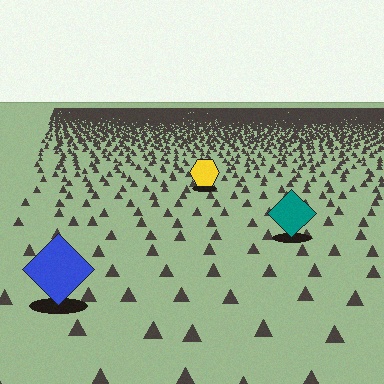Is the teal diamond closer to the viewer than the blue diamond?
No. The blue diamond is closer — you can tell from the texture gradient: the ground texture is coarser near it.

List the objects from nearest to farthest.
From nearest to farthest: the blue diamond, the teal diamond, the yellow hexagon.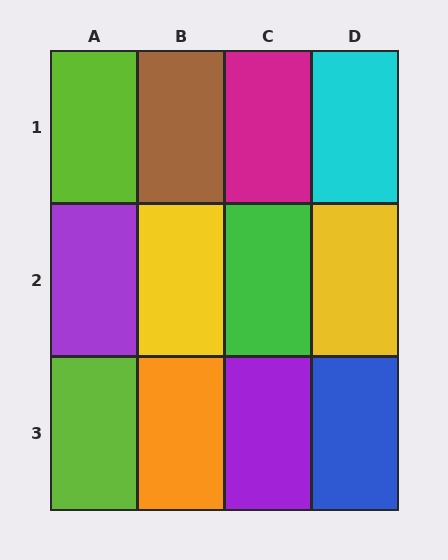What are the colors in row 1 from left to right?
Lime, brown, magenta, cyan.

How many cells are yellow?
2 cells are yellow.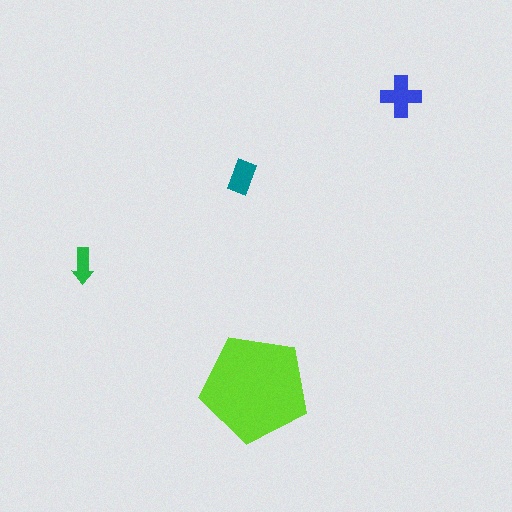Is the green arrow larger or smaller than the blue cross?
Smaller.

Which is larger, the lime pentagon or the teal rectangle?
The lime pentagon.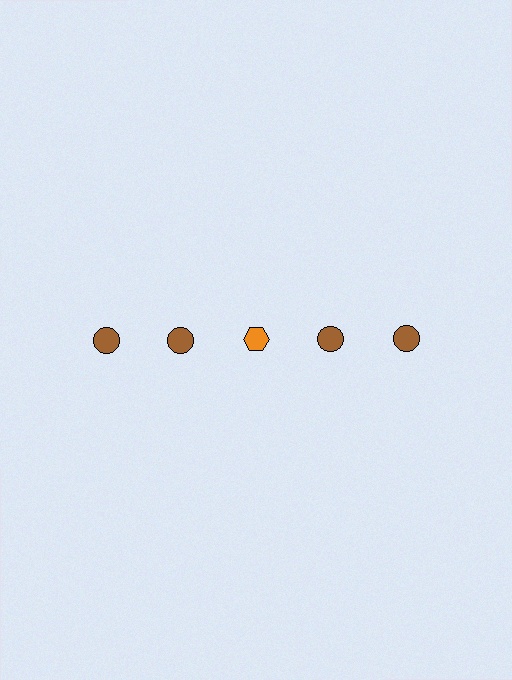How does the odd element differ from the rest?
It differs in both color (orange instead of brown) and shape (hexagon instead of circle).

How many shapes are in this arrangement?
There are 5 shapes arranged in a grid pattern.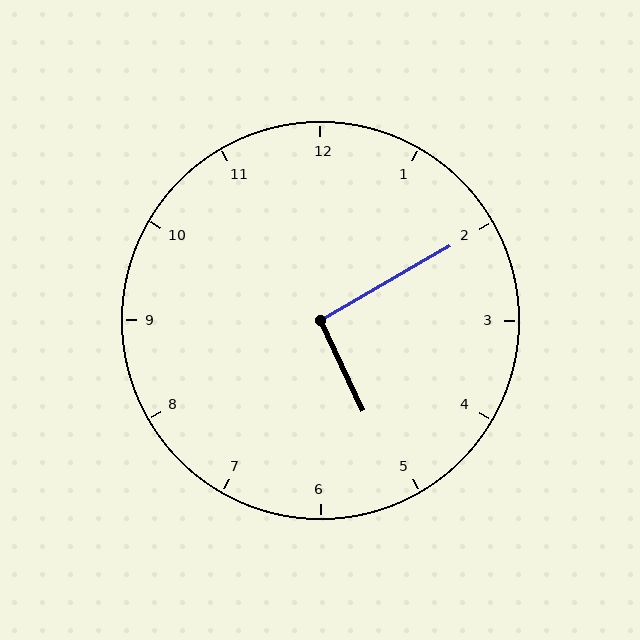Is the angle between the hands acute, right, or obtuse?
It is right.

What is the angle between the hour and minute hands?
Approximately 95 degrees.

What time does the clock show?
5:10.